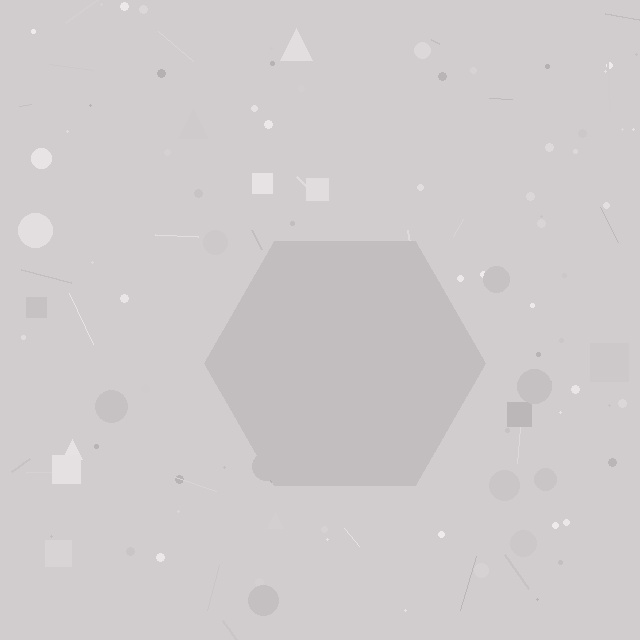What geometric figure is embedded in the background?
A hexagon is embedded in the background.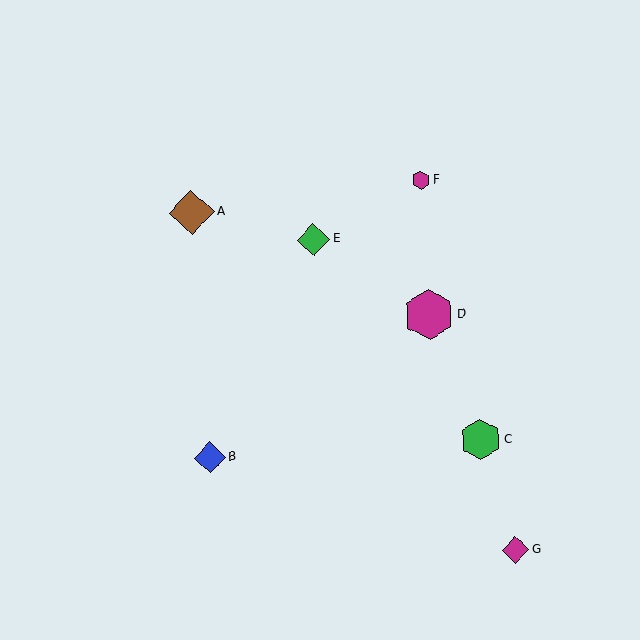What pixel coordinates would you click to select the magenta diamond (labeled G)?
Click at (515, 550) to select the magenta diamond G.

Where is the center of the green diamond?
The center of the green diamond is at (313, 239).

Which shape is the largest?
The magenta hexagon (labeled D) is the largest.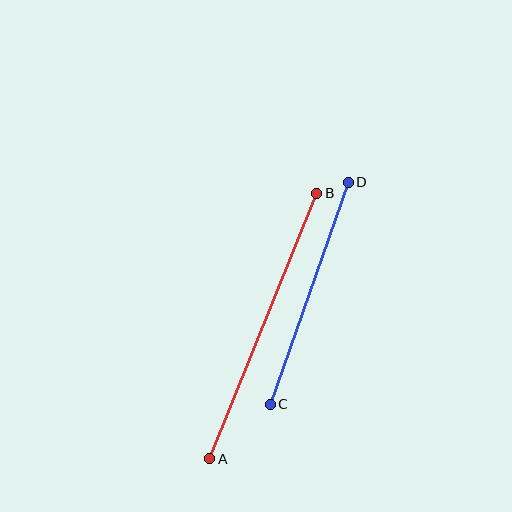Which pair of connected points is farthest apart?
Points A and B are farthest apart.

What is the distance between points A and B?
The distance is approximately 286 pixels.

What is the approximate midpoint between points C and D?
The midpoint is at approximately (309, 293) pixels.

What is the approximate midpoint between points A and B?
The midpoint is at approximately (263, 326) pixels.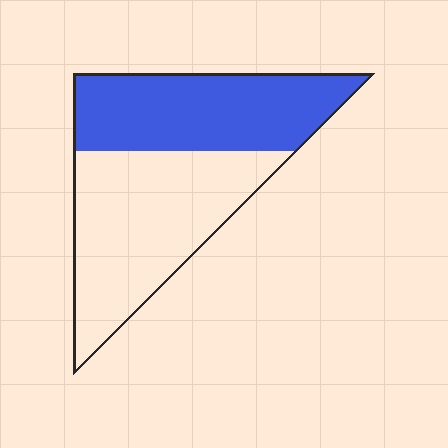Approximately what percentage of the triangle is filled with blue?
Approximately 45%.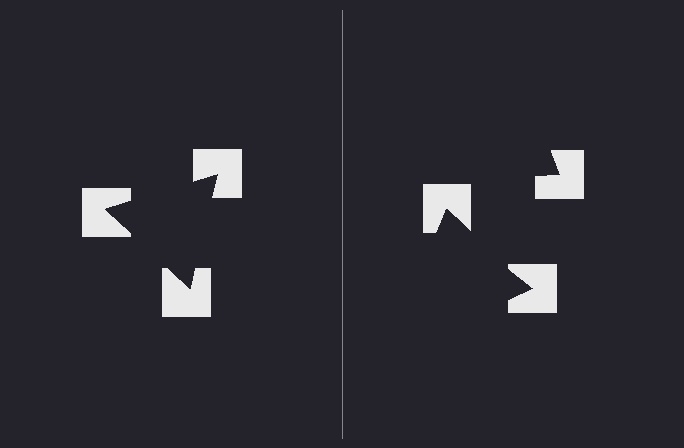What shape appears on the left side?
An illusory triangle.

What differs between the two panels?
The notched squares are positioned identically on both sides; only the wedge orientations differ. On the left they align to a triangle; on the right they are misaligned.